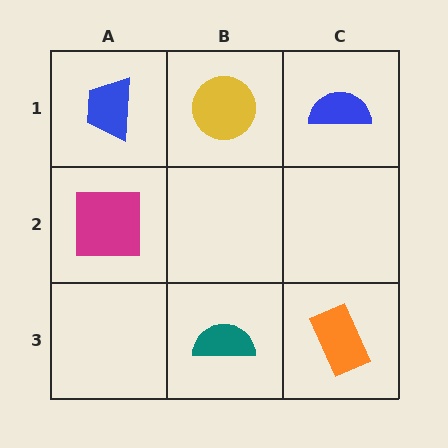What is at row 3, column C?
An orange rectangle.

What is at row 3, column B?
A teal semicircle.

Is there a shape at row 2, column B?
No, that cell is empty.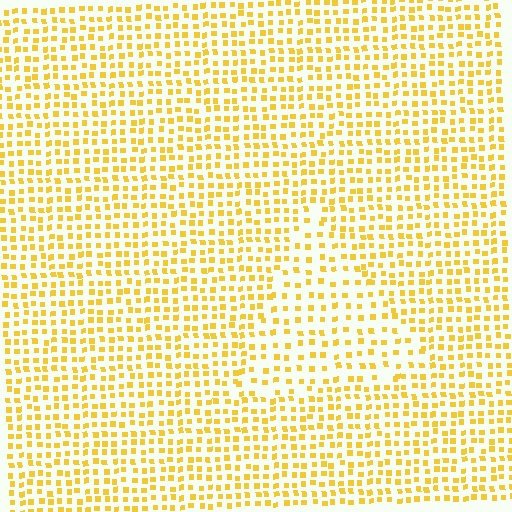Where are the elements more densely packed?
The elements are more densely packed outside the triangle boundary.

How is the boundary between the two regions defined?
The boundary is defined by a change in element density (approximately 1.7x ratio). All elements are the same color, size, and shape.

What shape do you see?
I see a triangle.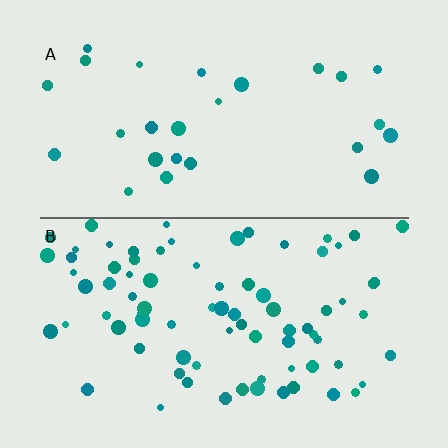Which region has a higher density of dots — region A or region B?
B (the bottom).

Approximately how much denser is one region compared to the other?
Approximately 3.0× — region B over region A.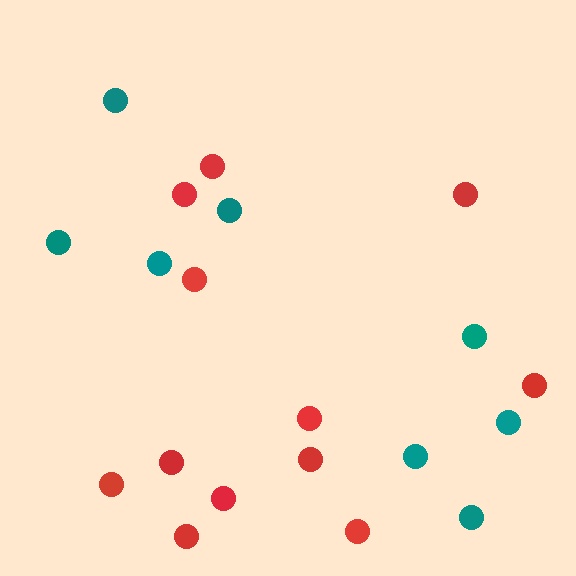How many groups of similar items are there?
There are 2 groups: one group of teal circles (8) and one group of red circles (12).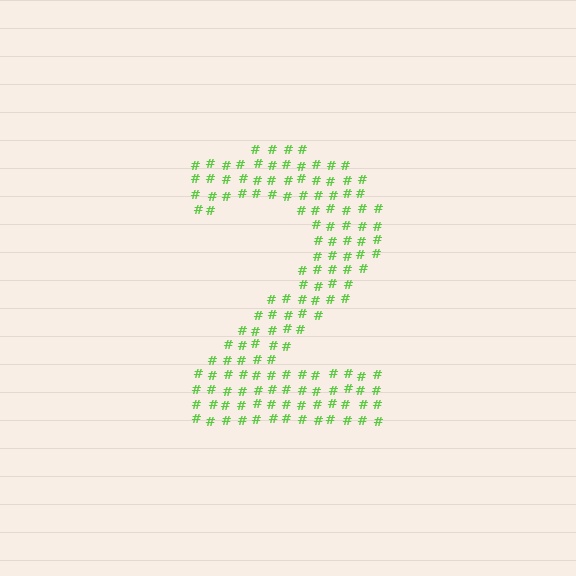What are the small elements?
The small elements are hash symbols.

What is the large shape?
The large shape is the digit 2.